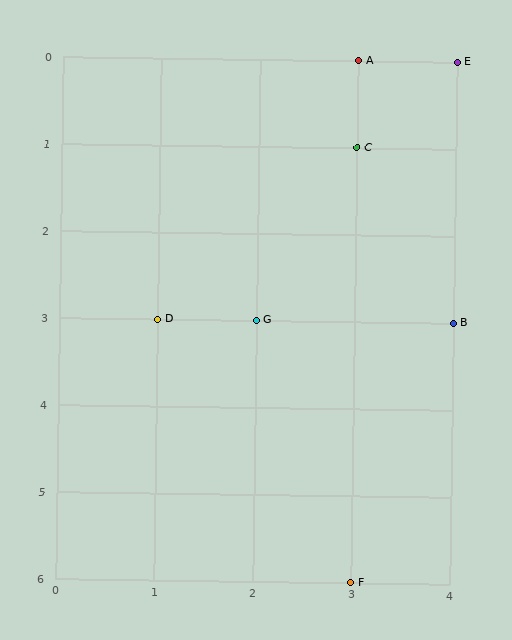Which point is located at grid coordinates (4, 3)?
Point B is at (4, 3).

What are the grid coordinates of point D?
Point D is at grid coordinates (1, 3).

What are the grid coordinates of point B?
Point B is at grid coordinates (4, 3).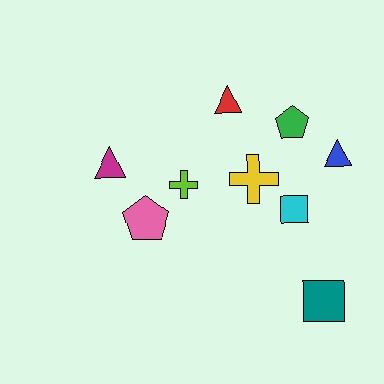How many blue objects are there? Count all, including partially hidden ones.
There is 1 blue object.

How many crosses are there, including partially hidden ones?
There are 2 crosses.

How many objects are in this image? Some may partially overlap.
There are 9 objects.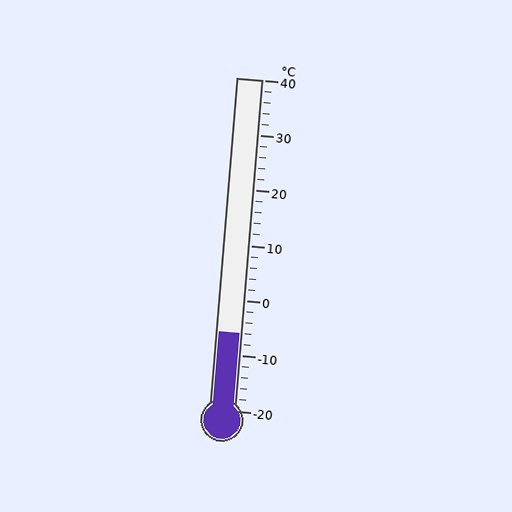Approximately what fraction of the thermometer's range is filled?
The thermometer is filled to approximately 25% of its range.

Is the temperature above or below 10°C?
The temperature is below 10°C.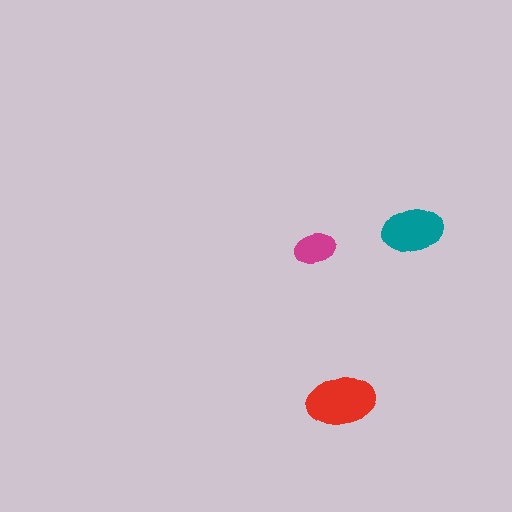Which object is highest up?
The teal ellipse is topmost.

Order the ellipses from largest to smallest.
the red one, the teal one, the magenta one.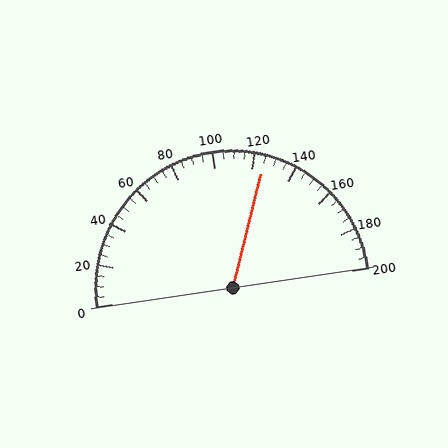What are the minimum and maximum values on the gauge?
The gauge ranges from 0 to 200.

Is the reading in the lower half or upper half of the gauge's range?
The reading is in the upper half of the range (0 to 200).